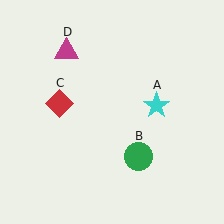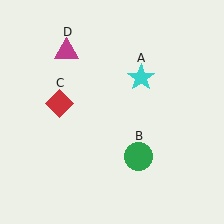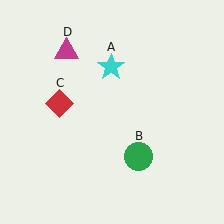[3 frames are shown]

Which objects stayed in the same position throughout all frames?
Green circle (object B) and red diamond (object C) and magenta triangle (object D) remained stationary.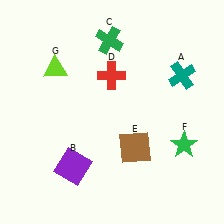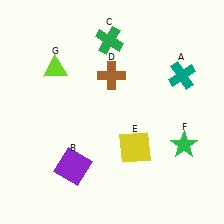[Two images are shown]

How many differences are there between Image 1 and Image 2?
There are 2 differences between the two images.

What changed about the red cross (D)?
In Image 1, D is red. In Image 2, it changed to brown.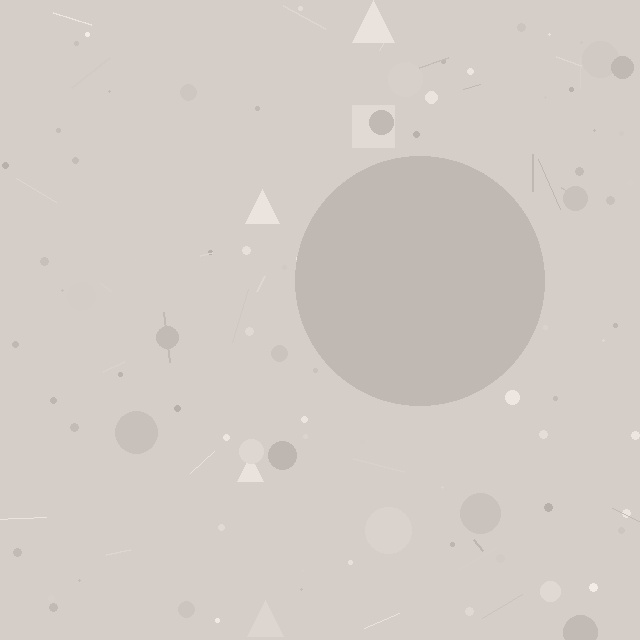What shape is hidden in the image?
A circle is hidden in the image.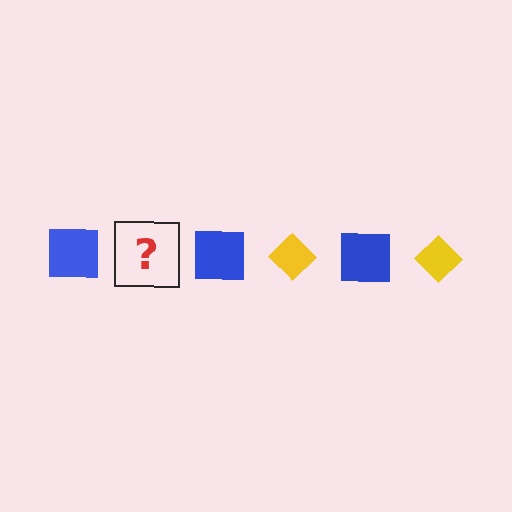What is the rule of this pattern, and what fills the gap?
The rule is that the pattern alternates between blue square and yellow diamond. The gap should be filled with a yellow diamond.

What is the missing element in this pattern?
The missing element is a yellow diamond.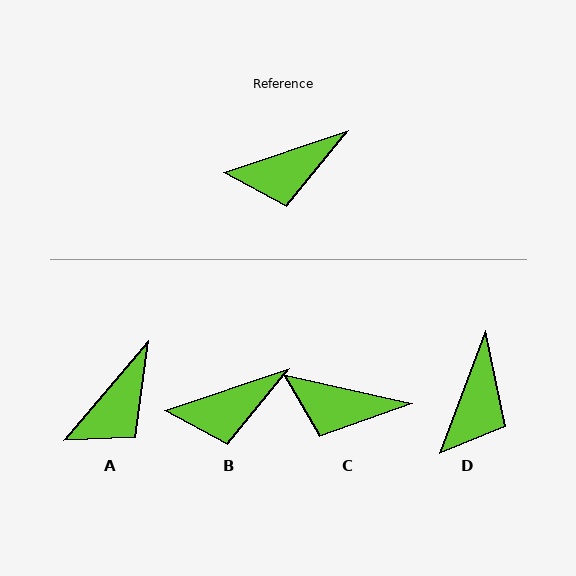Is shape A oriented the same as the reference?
No, it is off by about 31 degrees.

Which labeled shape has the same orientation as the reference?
B.